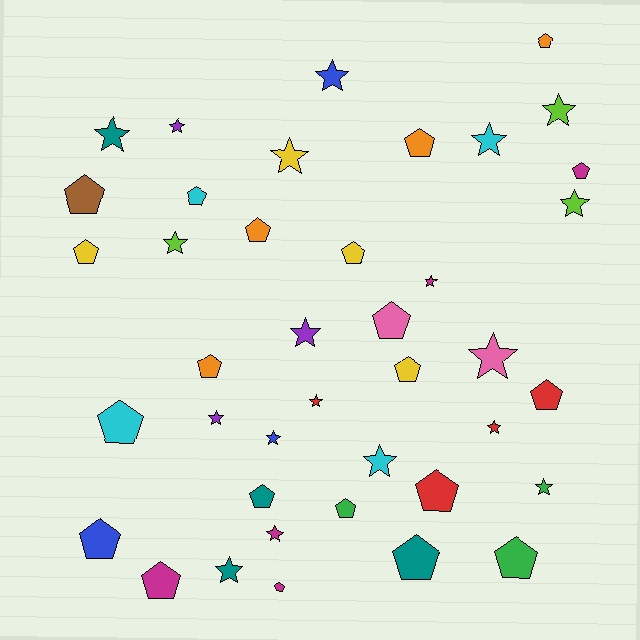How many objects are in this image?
There are 40 objects.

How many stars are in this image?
There are 19 stars.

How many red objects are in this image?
There are 4 red objects.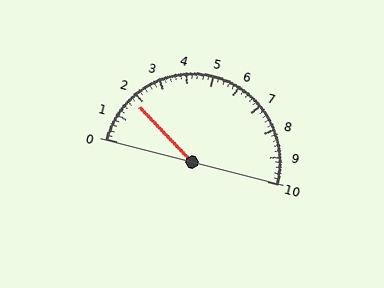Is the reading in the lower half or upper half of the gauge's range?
The reading is in the lower half of the range (0 to 10).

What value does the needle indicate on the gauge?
The needle indicates approximately 1.8.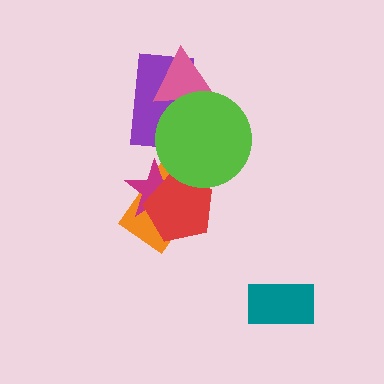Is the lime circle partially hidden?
No, no other shape covers it.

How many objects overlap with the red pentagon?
3 objects overlap with the red pentagon.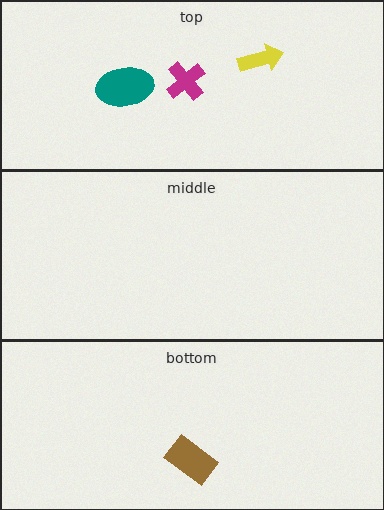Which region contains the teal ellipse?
The top region.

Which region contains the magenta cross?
The top region.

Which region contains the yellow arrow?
The top region.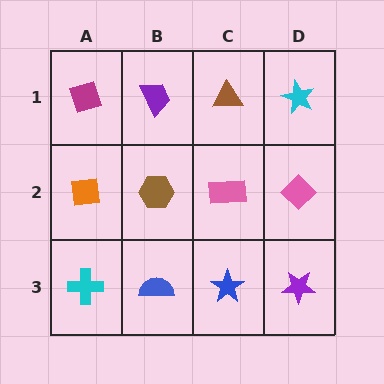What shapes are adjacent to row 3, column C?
A pink rectangle (row 2, column C), a blue semicircle (row 3, column B), a purple star (row 3, column D).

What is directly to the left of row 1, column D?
A brown triangle.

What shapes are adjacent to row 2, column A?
A magenta diamond (row 1, column A), a cyan cross (row 3, column A), a brown hexagon (row 2, column B).